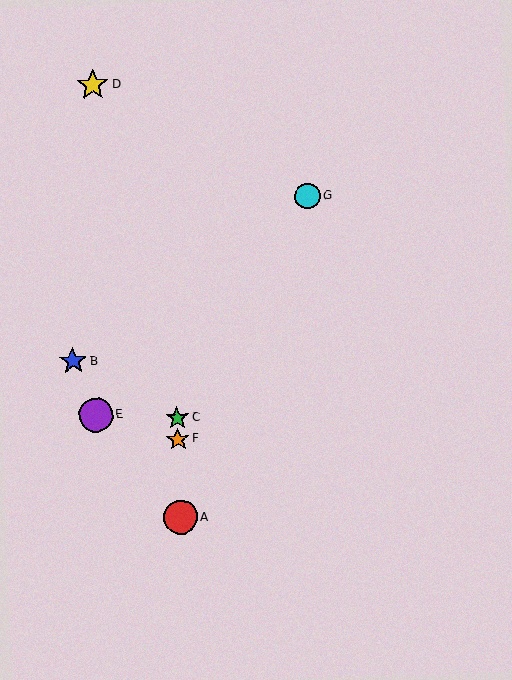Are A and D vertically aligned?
No, A is at x≈181 and D is at x≈93.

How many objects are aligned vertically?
3 objects (A, C, F) are aligned vertically.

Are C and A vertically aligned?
Yes, both are at x≈177.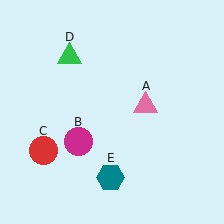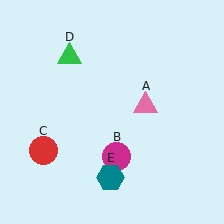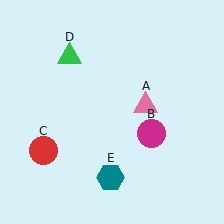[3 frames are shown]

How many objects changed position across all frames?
1 object changed position: magenta circle (object B).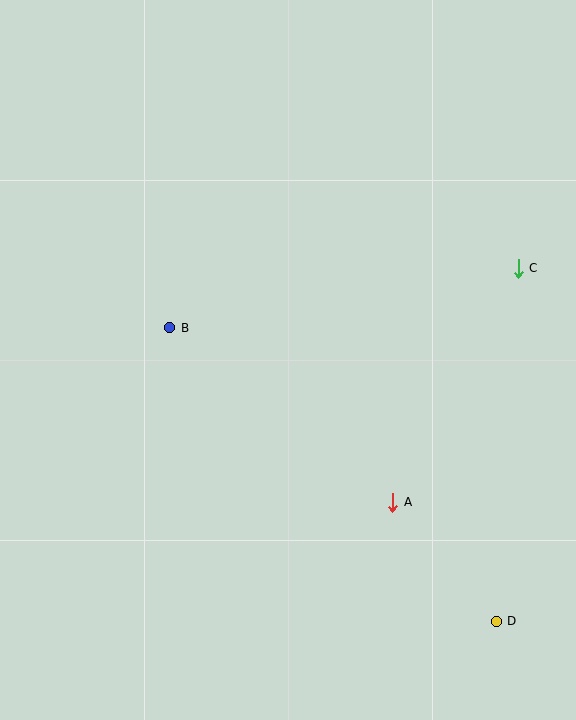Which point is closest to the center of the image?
Point B at (170, 328) is closest to the center.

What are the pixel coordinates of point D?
Point D is at (496, 621).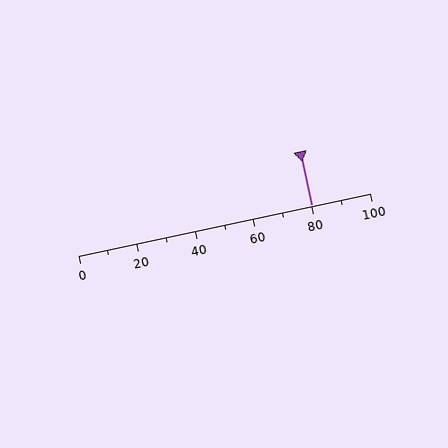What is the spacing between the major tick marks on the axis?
The major ticks are spaced 20 apart.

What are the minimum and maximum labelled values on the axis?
The axis runs from 0 to 100.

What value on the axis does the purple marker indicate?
The marker indicates approximately 80.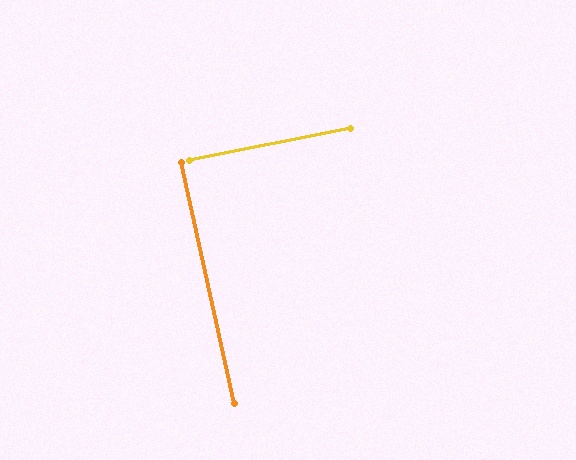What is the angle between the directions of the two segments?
Approximately 89 degrees.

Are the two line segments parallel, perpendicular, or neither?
Perpendicular — they meet at approximately 89°.